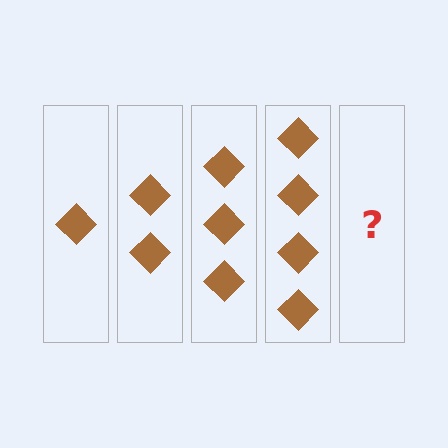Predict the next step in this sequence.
The next step is 5 diamonds.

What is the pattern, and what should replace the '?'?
The pattern is that each step adds one more diamond. The '?' should be 5 diamonds.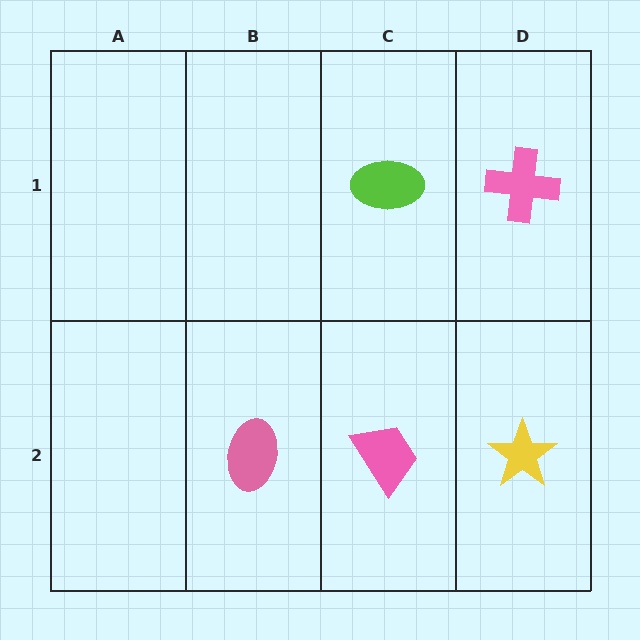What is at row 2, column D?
A yellow star.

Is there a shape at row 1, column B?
No, that cell is empty.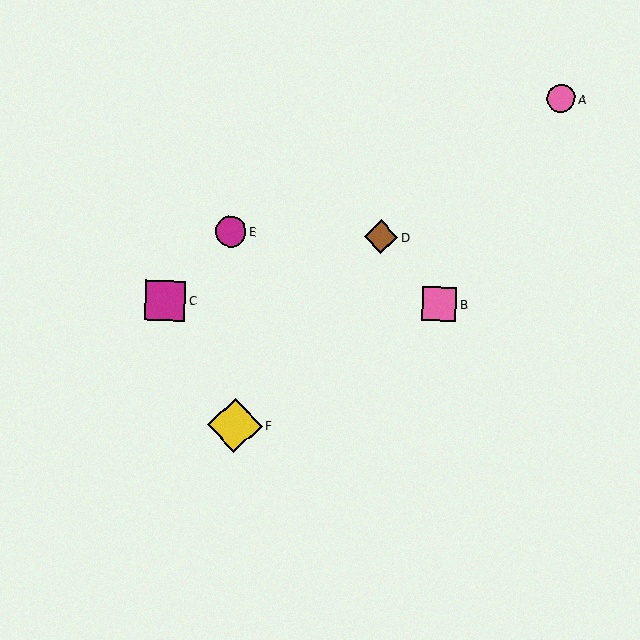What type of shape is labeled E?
Shape E is a magenta circle.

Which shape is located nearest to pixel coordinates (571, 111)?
The pink circle (labeled A) at (561, 99) is nearest to that location.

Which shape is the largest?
The yellow diamond (labeled F) is the largest.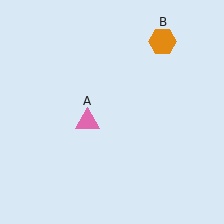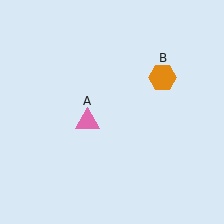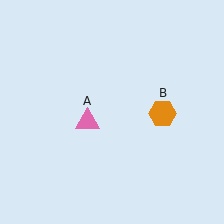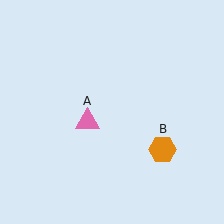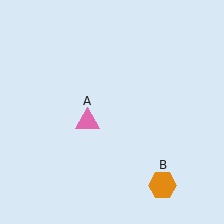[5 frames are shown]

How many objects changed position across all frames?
1 object changed position: orange hexagon (object B).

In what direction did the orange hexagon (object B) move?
The orange hexagon (object B) moved down.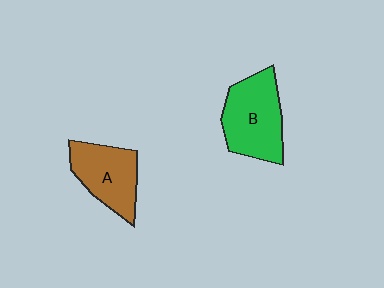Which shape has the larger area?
Shape B (green).